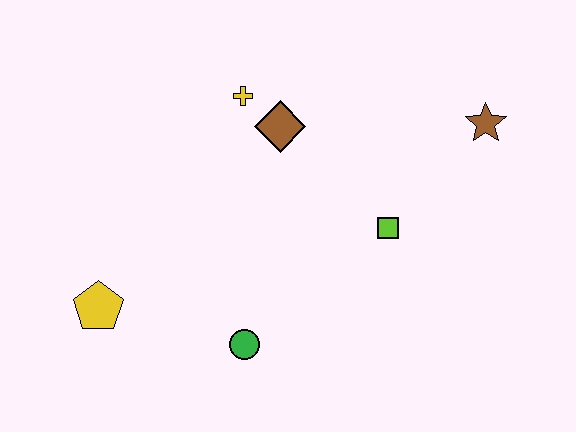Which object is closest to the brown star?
The lime square is closest to the brown star.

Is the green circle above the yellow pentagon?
No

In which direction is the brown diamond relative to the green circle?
The brown diamond is above the green circle.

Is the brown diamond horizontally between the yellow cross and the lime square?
Yes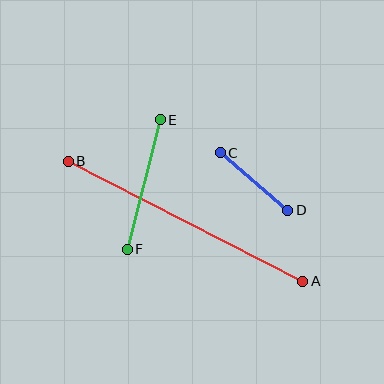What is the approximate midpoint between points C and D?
The midpoint is at approximately (254, 182) pixels.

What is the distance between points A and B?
The distance is approximately 263 pixels.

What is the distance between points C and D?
The distance is approximately 89 pixels.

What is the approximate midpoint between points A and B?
The midpoint is at approximately (186, 221) pixels.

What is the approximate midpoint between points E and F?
The midpoint is at approximately (144, 184) pixels.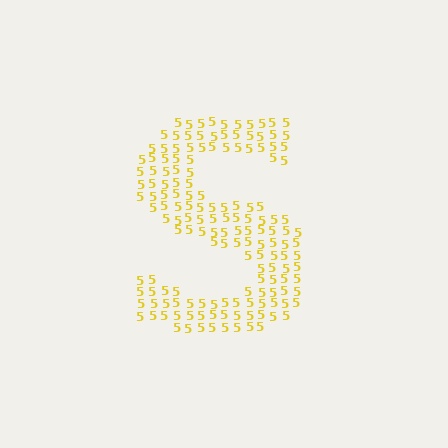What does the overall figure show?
The overall figure shows the letter S.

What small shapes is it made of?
It is made of small digit 5's.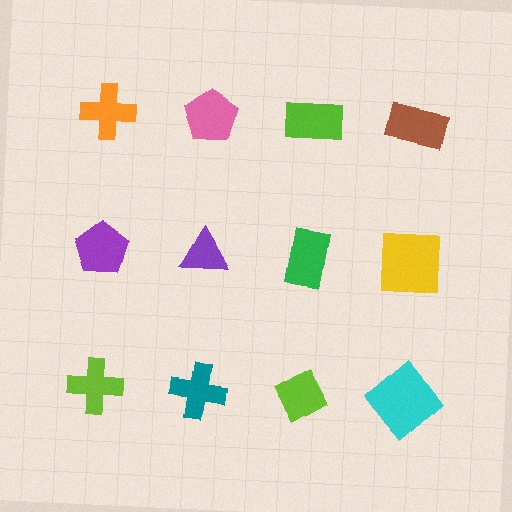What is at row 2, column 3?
A green rectangle.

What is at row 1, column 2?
A pink pentagon.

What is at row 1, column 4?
A brown rectangle.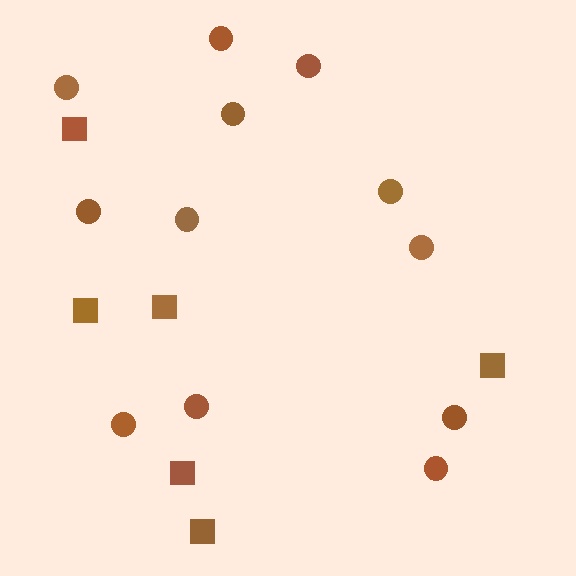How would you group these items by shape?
There are 2 groups: one group of circles (12) and one group of squares (6).